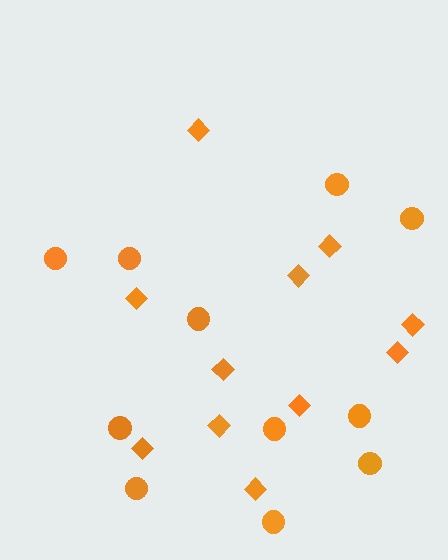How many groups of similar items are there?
There are 2 groups: one group of circles (11) and one group of diamonds (11).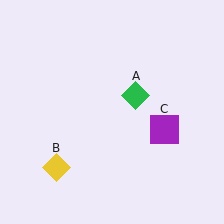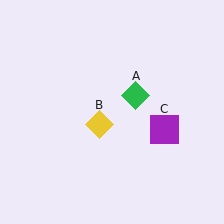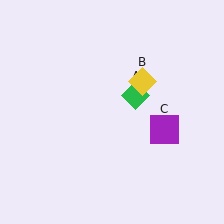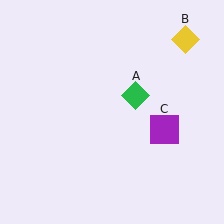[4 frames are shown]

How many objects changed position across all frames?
1 object changed position: yellow diamond (object B).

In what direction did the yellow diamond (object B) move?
The yellow diamond (object B) moved up and to the right.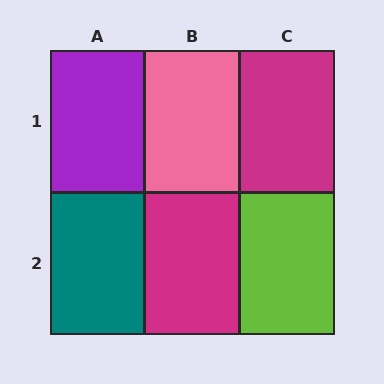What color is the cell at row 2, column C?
Lime.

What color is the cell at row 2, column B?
Magenta.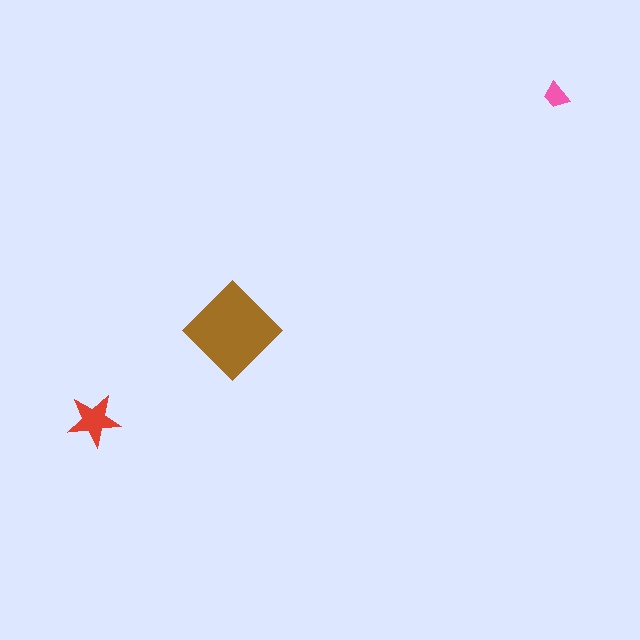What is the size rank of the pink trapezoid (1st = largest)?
3rd.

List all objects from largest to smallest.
The brown diamond, the red star, the pink trapezoid.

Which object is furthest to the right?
The pink trapezoid is rightmost.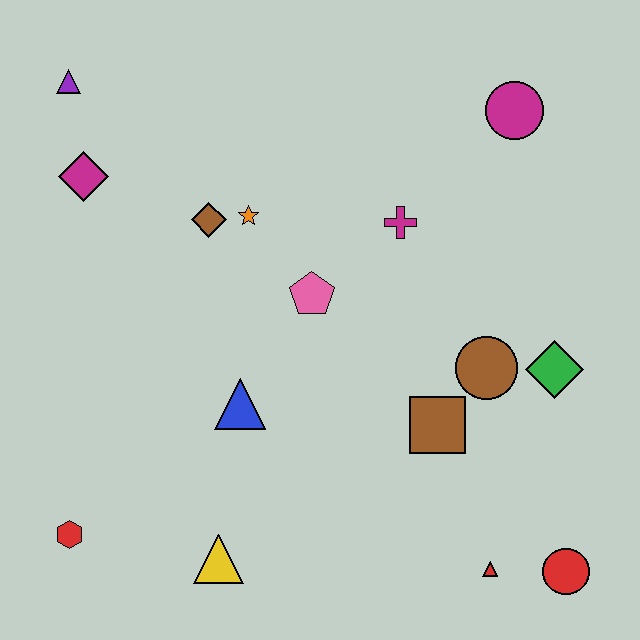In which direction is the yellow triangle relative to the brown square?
The yellow triangle is to the left of the brown square.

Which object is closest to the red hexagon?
The yellow triangle is closest to the red hexagon.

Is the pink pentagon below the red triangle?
No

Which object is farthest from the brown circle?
The purple triangle is farthest from the brown circle.